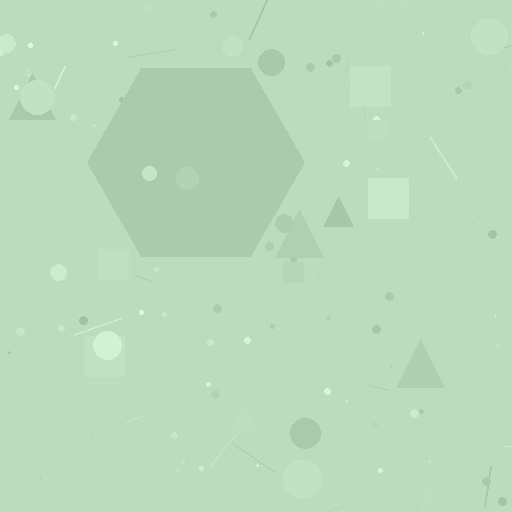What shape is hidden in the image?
A hexagon is hidden in the image.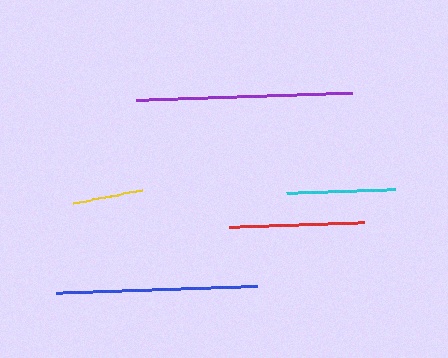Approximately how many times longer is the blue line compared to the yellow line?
The blue line is approximately 2.8 times the length of the yellow line.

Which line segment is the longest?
The purple line is the longest at approximately 215 pixels.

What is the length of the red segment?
The red segment is approximately 135 pixels long.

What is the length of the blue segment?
The blue segment is approximately 201 pixels long.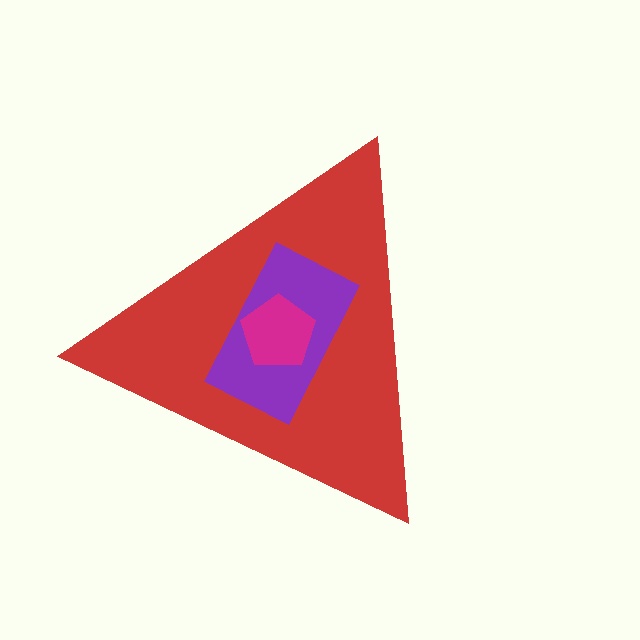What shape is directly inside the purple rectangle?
The magenta pentagon.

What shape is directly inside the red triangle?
The purple rectangle.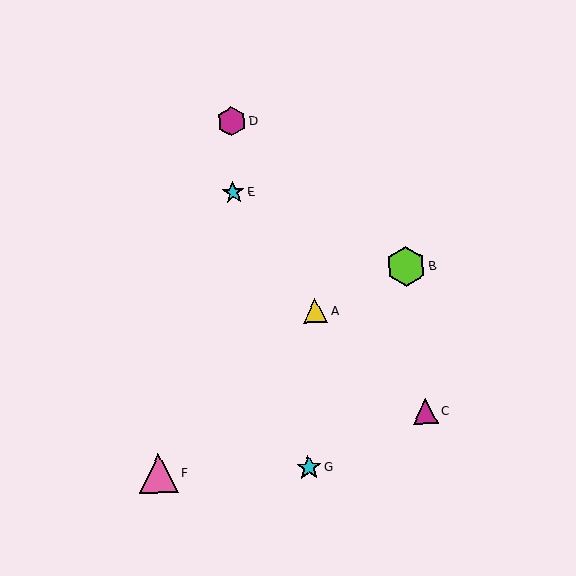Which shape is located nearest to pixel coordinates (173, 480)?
The pink triangle (labeled F) at (159, 474) is nearest to that location.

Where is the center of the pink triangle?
The center of the pink triangle is at (159, 474).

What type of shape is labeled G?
Shape G is a cyan star.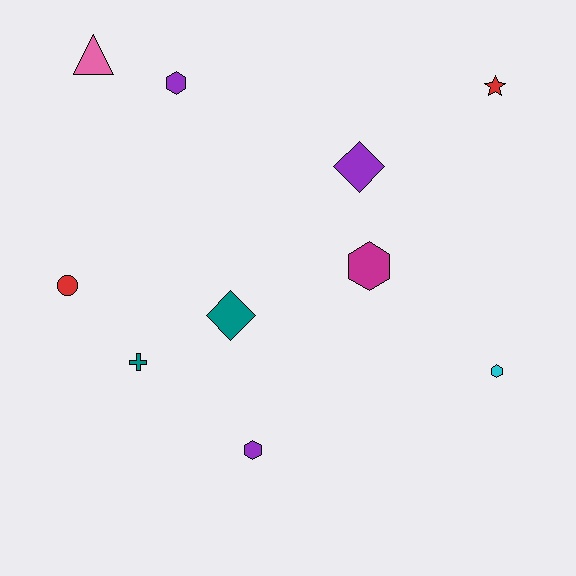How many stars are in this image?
There is 1 star.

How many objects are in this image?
There are 10 objects.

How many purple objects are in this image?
There are 3 purple objects.